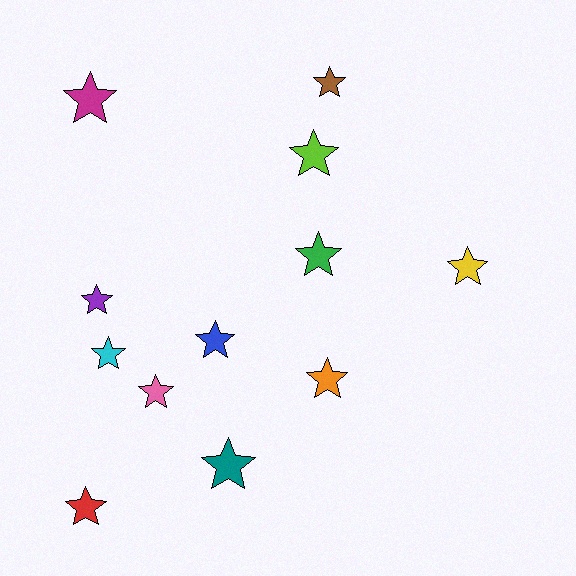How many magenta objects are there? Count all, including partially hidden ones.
There is 1 magenta object.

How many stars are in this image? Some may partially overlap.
There are 12 stars.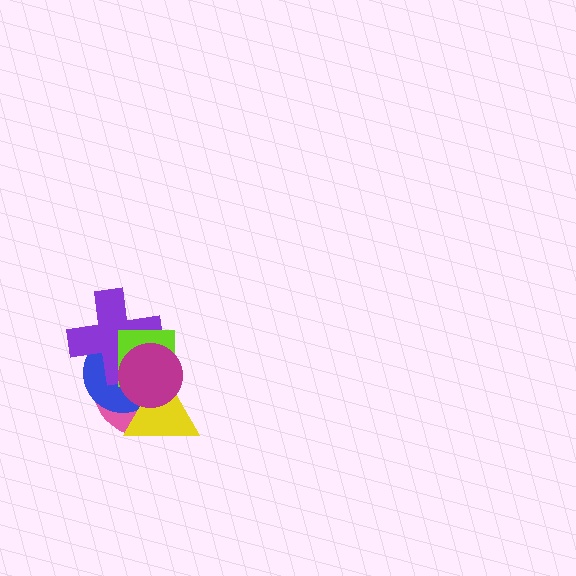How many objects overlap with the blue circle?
5 objects overlap with the blue circle.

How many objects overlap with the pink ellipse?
5 objects overlap with the pink ellipse.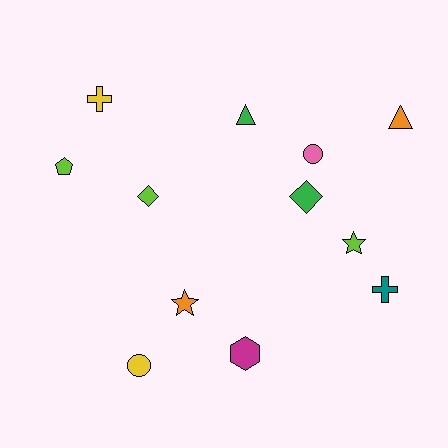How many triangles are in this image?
There are 2 triangles.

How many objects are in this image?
There are 12 objects.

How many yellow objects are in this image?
There are 2 yellow objects.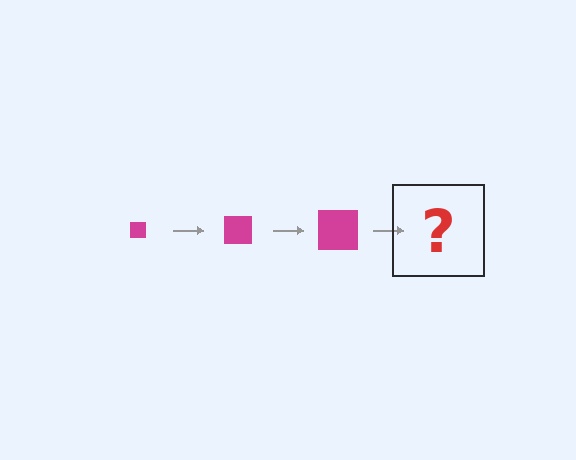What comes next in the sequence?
The next element should be a magenta square, larger than the previous one.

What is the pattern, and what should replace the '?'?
The pattern is that the square gets progressively larger each step. The '?' should be a magenta square, larger than the previous one.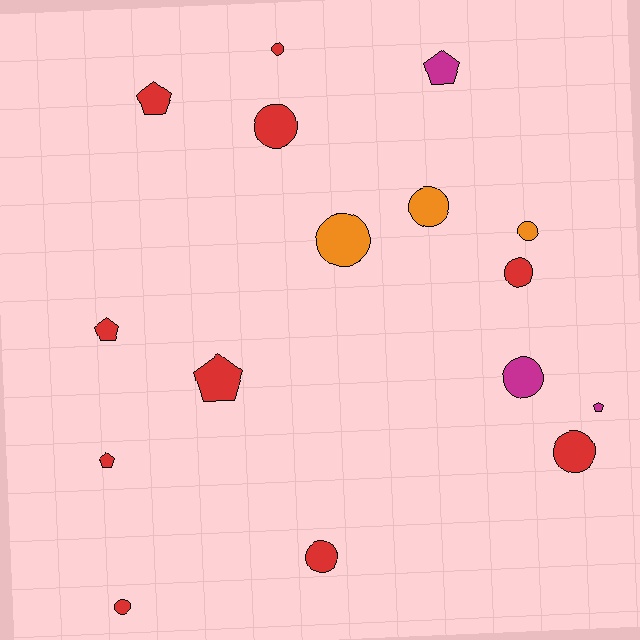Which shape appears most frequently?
Circle, with 10 objects.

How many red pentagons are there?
There are 4 red pentagons.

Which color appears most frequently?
Red, with 10 objects.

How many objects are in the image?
There are 16 objects.